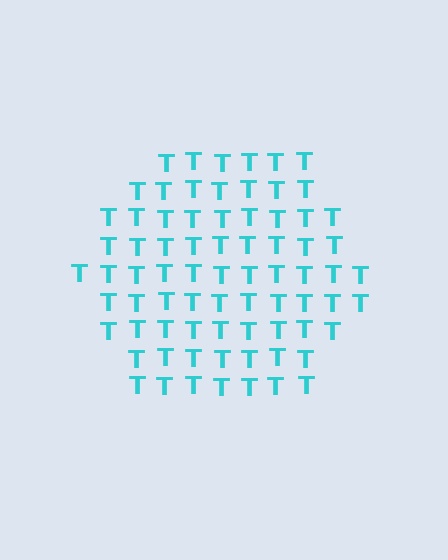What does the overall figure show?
The overall figure shows a hexagon.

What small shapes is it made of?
It is made of small letter T's.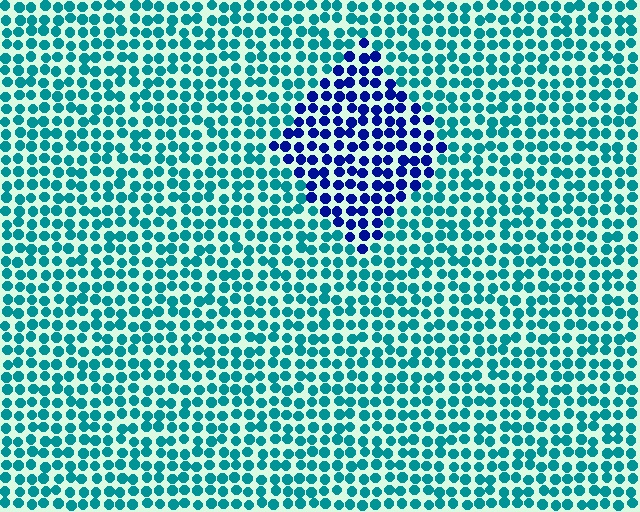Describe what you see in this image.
The image is filled with small teal elements in a uniform arrangement. A diamond-shaped region is visible where the elements are tinted to a slightly different hue, forming a subtle color boundary.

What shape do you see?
I see a diamond.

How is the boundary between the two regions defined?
The boundary is defined purely by a slight shift in hue (about 54 degrees). Spacing, size, and orientation are identical on both sides.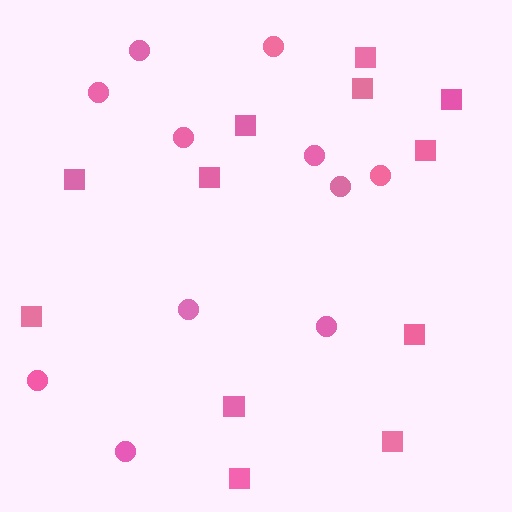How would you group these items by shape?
There are 2 groups: one group of squares (12) and one group of circles (11).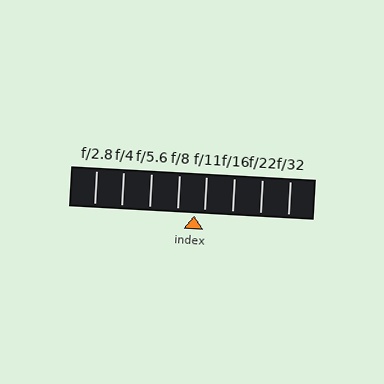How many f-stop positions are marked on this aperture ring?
There are 8 f-stop positions marked.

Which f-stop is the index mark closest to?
The index mark is closest to f/11.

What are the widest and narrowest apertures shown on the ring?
The widest aperture shown is f/2.8 and the narrowest is f/32.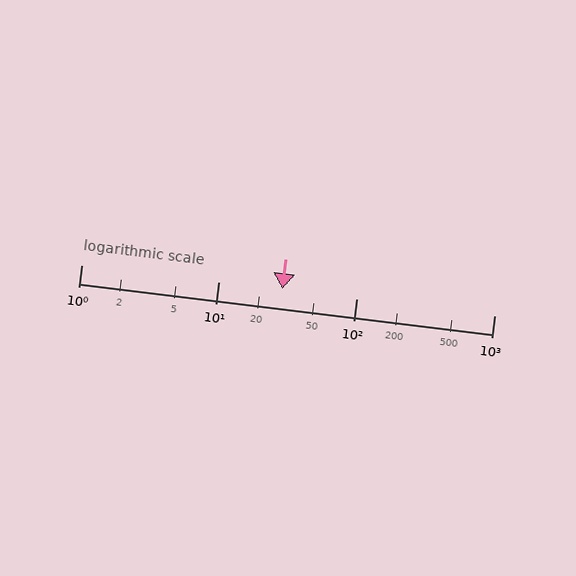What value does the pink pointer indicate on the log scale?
The pointer indicates approximately 29.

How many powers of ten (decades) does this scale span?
The scale spans 3 decades, from 1 to 1000.